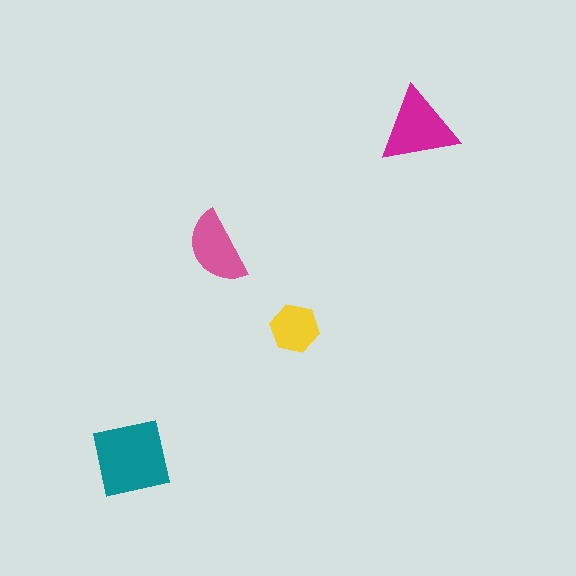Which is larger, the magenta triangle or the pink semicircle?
The magenta triangle.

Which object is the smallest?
The yellow hexagon.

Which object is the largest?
The teal square.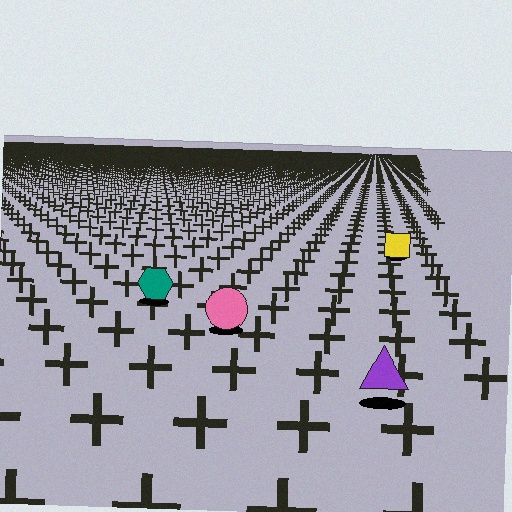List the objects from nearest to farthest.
From nearest to farthest: the purple triangle, the pink circle, the teal hexagon, the yellow square.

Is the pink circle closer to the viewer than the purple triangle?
No. The purple triangle is closer — you can tell from the texture gradient: the ground texture is coarser near it.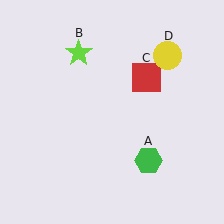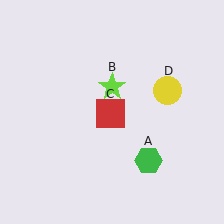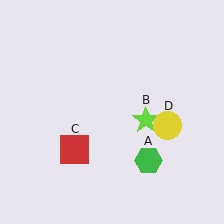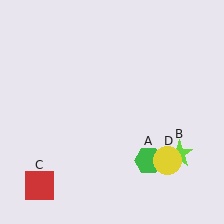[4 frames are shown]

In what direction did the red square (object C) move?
The red square (object C) moved down and to the left.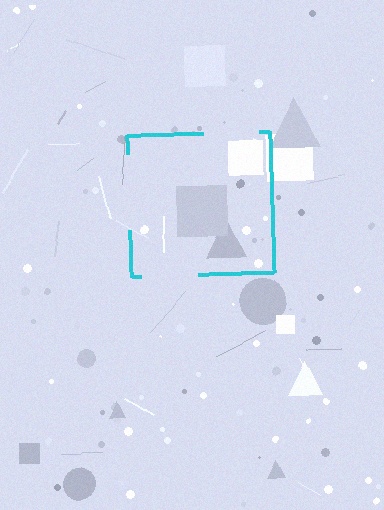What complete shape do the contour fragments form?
The contour fragments form a square.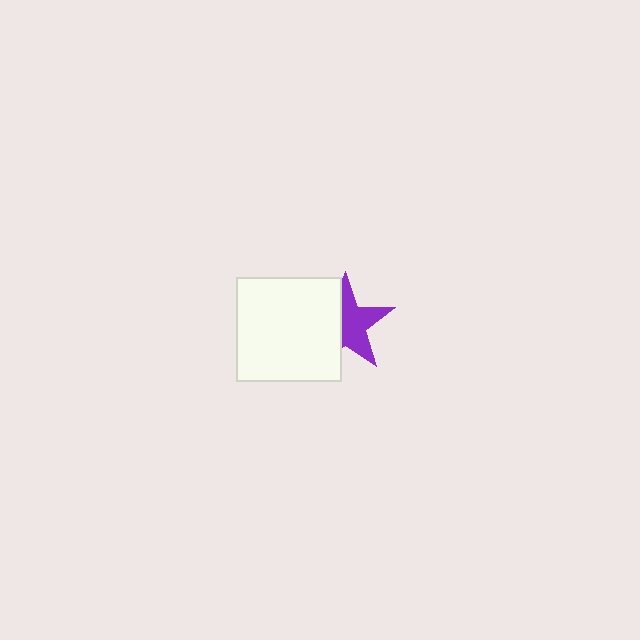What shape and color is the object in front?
The object in front is a white square.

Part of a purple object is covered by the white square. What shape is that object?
It is a star.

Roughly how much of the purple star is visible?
About half of it is visible (roughly 58%).